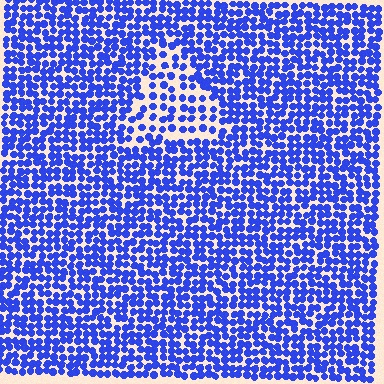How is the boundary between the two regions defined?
The boundary is defined by a change in element density (approximately 1.8x ratio). All elements are the same color, size, and shape.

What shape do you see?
I see a triangle.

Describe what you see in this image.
The image contains small blue elements arranged at two different densities. A triangle-shaped region is visible where the elements are less densely packed than the surrounding area.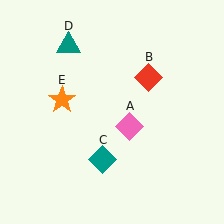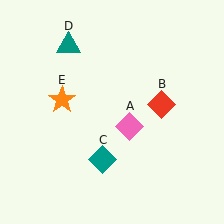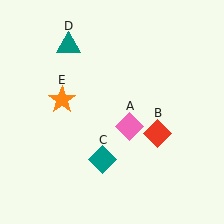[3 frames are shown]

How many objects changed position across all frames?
1 object changed position: red diamond (object B).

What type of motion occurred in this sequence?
The red diamond (object B) rotated clockwise around the center of the scene.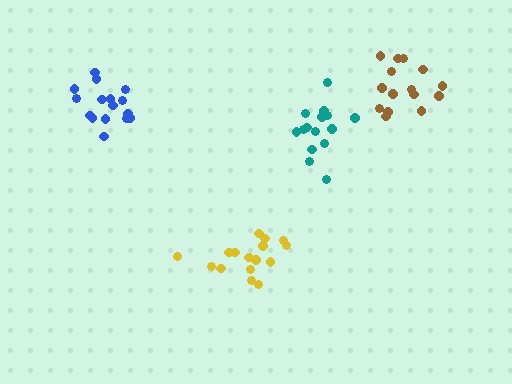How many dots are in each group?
Group 1: 16 dots, Group 2: 16 dots, Group 3: 16 dots, Group 4: 15 dots (63 total).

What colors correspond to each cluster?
The clusters are colored: blue, yellow, teal, brown.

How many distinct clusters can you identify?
There are 4 distinct clusters.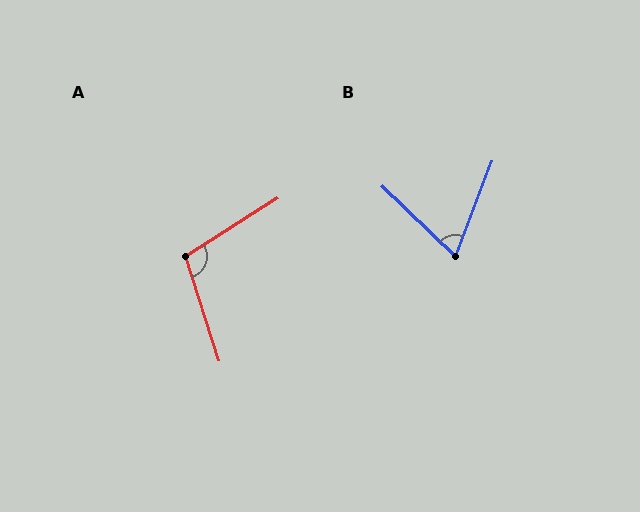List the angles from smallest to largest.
B (67°), A (104°).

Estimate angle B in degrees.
Approximately 67 degrees.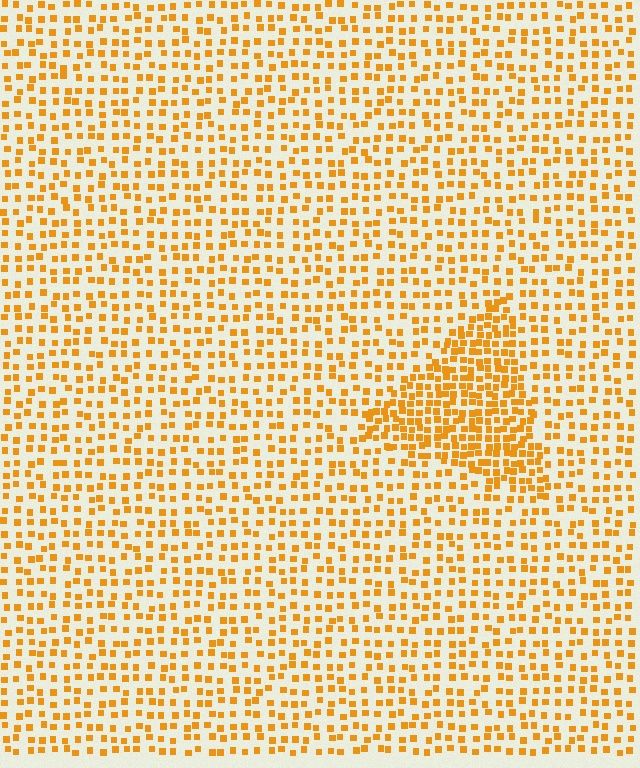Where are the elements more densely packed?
The elements are more densely packed inside the triangle boundary.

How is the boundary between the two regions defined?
The boundary is defined by a change in element density (approximately 2.0x ratio). All elements are the same color, size, and shape.